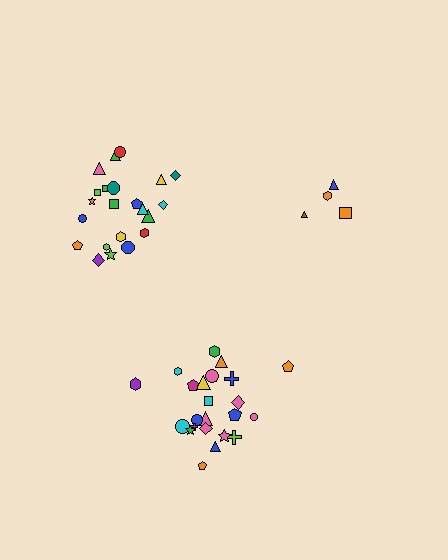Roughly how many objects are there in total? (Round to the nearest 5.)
Roughly 50 objects in total.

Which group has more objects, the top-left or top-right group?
The top-left group.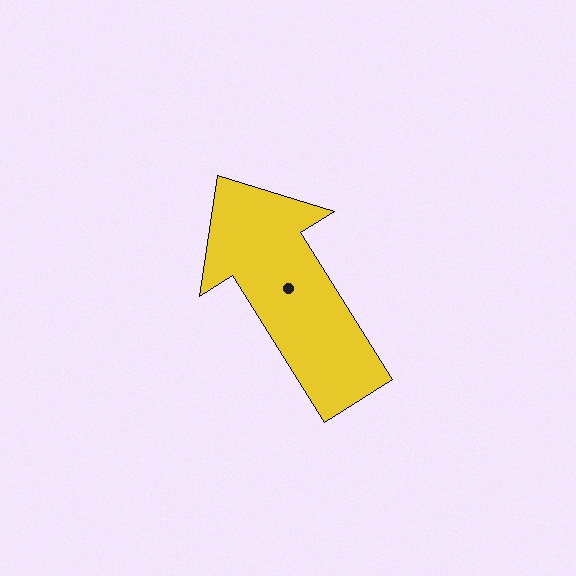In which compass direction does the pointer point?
Northwest.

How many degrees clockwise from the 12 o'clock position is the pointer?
Approximately 328 degrees.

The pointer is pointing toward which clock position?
Roughly 11 o'clock.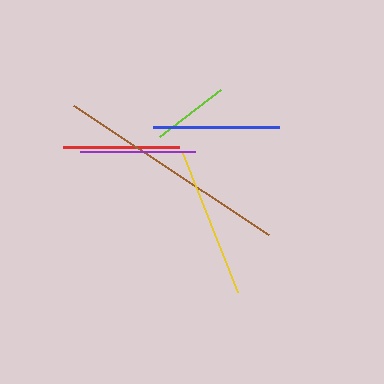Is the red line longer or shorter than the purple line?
The red line is longer than the purple line.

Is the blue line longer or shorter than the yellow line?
The yellow line is longer than the blue line.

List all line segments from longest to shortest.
From longest to shortest: brown, yellow, blue, red, purple, lime.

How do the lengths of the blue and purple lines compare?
The blue and purple lines are approximately the same length.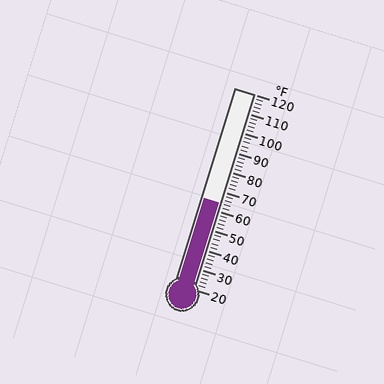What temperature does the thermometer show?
The thermometer shows approximately 64°F.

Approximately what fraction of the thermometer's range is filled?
The thermometer is filled to approximately 45% of its range.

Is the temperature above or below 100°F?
The temperature is below 100°F.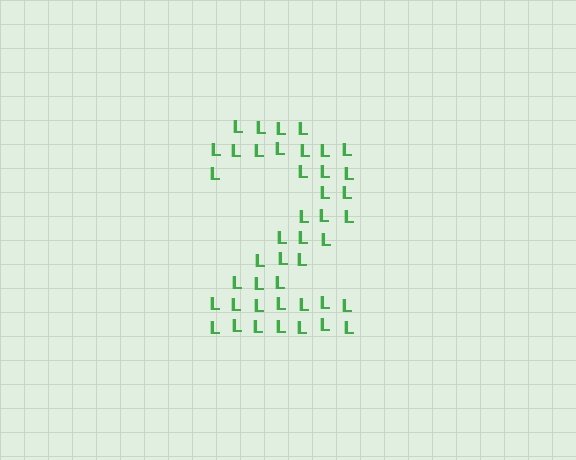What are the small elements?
The small elements are letter L's.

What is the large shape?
The large shape is the digit 2.